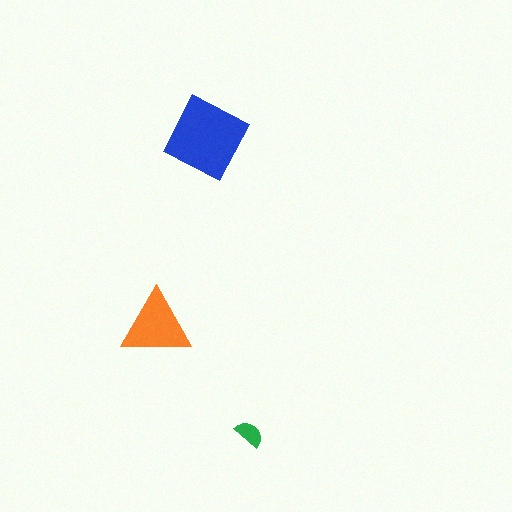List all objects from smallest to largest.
The green semicircle, the orange triangle, the blue square.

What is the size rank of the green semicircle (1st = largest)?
3rd.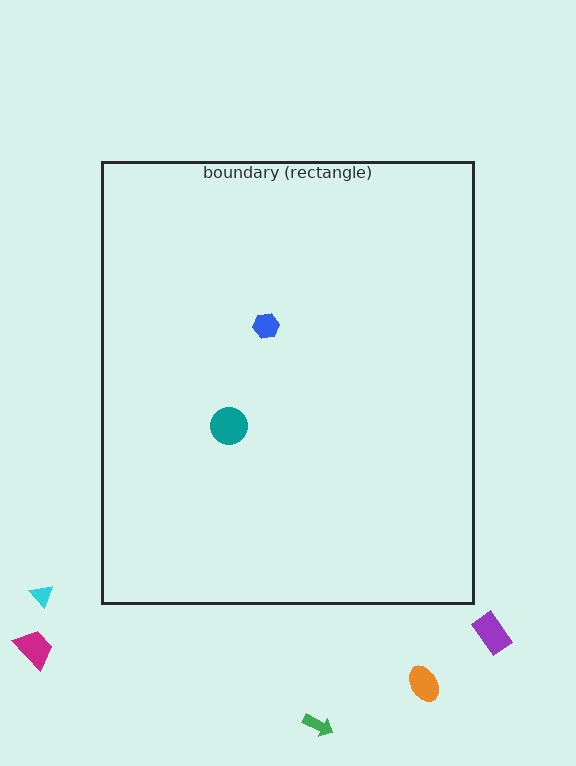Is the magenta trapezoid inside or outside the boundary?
Outside.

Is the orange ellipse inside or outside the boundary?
Outside.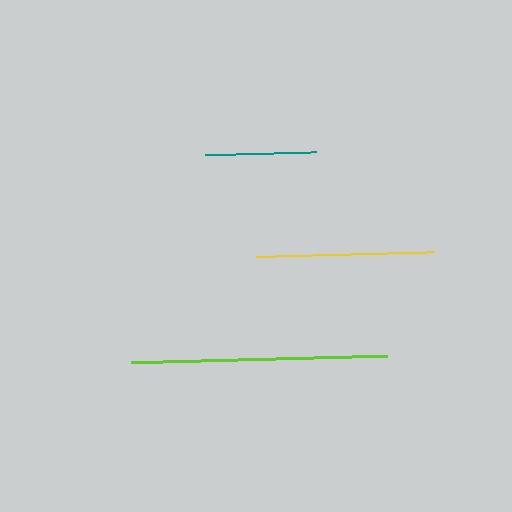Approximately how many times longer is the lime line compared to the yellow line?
The lime line is approximately 1.4 times the length of the yellow line.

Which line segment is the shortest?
The teal line is the shortest at approximately 110 pixels.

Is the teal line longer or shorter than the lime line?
The lime line is longer than the teal line.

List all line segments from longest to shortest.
From longest to shortest: lime, yellow, teal.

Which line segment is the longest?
The lime line is the longest at approximately 256 pixels.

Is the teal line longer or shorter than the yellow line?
The yellow line is longer than the teal line.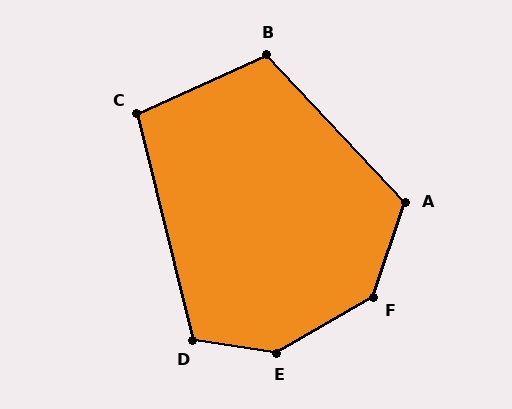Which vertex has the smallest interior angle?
C, at approximately 101 degrees.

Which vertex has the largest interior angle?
E, at approximately 142 degrees.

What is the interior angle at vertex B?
Approximately 109 degrees (obtuse).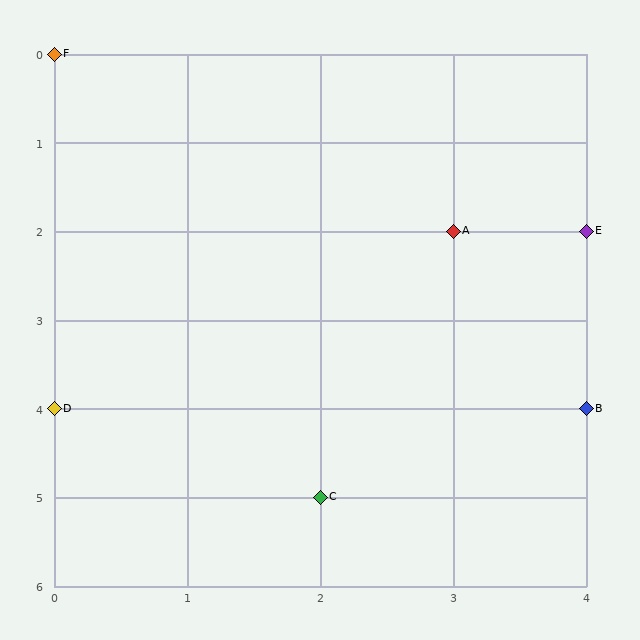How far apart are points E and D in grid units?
Points E and D are 4 columns and 2 rows apart (about 4.5 grid units diagonally).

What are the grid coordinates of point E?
Point E is at grid coordinates (4, 2).